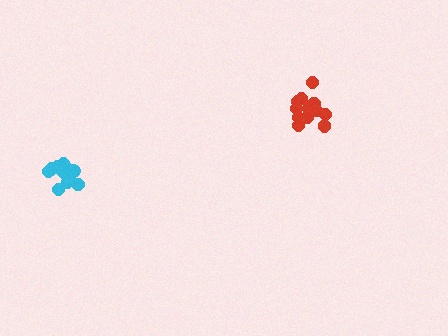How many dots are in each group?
Group 1: 12 dots, Group 2: 13 dots (25 total).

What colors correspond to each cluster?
The clusters are colored: cyan, red.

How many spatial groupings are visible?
There are 2 spatial groupings.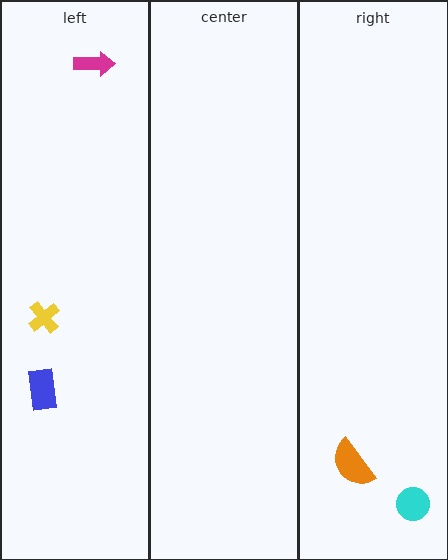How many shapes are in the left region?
3.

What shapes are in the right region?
The cyan circle, the orange semicircle.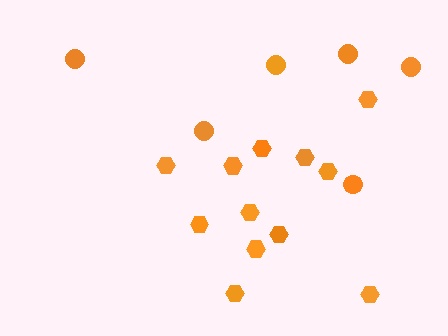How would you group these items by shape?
There are 2 groups: one group of circles (6) and one group of hexagons (12).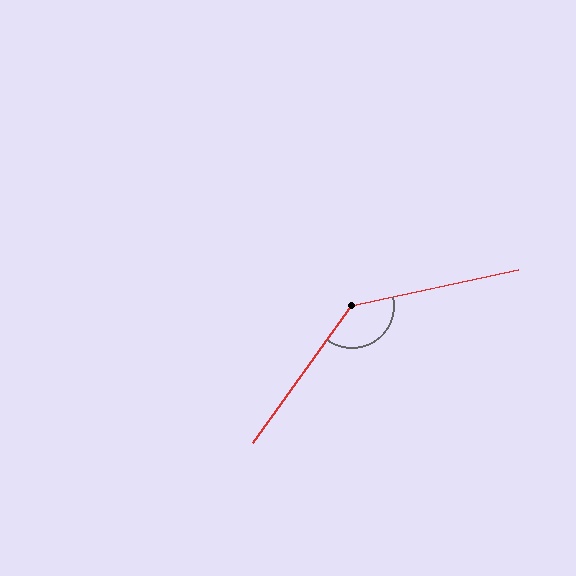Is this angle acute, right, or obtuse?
It is obtuse.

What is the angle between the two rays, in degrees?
Approximately 138 degrees.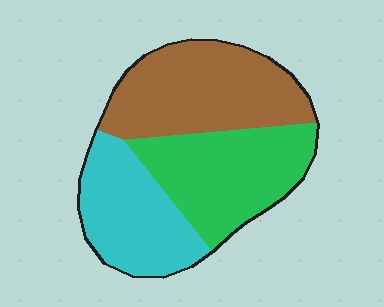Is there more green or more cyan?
Green.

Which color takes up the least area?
Cyan, at roughly 30%.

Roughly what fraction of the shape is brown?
Brown covers around 40% of the shape.